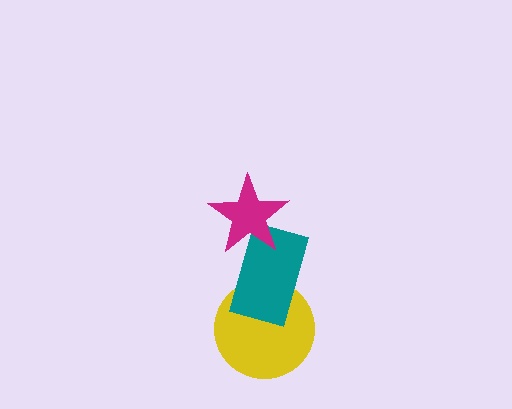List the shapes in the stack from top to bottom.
From top to bottom: the magenta star, the teal rectangle, the yellow circle.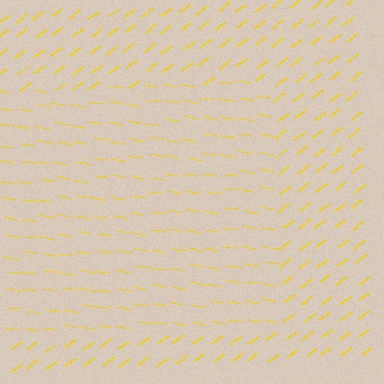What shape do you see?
I see a rectangle.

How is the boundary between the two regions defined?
The boundary is defined purely by a change in line orientation (approximately 45 degrees difference). All lines are the same color and thickness.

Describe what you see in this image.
The image is filled with small yellow line segments. A rectangle region in the image has lines oriented differently from the surrounding lines, creating a visible texture boundary.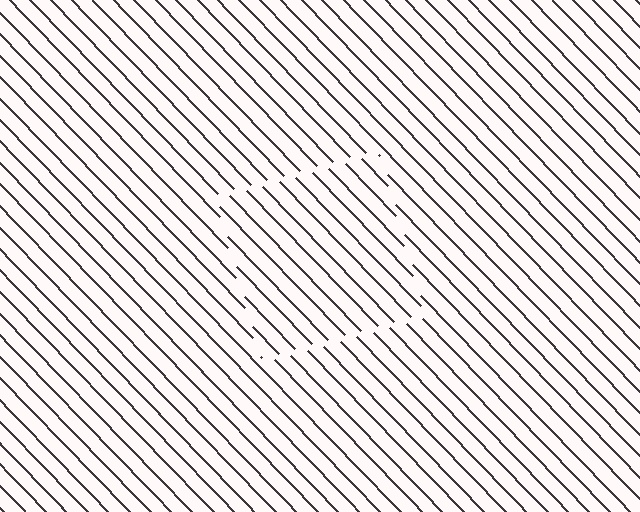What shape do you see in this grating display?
An illusory square. The interior of the shape contains the same grating, shifted by half a period — the contour is defined by the phase discontinuity where line-ends from the inner and outer gratings abut.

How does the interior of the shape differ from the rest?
The interior of the shape contains the same grating, shifted by half a period — the contour is defined by the phase discontinuity where line-ends from the inner and outer gratings abut.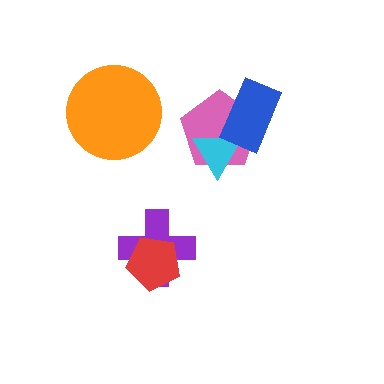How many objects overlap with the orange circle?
0 objects overlap with the orange circle.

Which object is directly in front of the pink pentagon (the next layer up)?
The cyan triangle is directly in front of the pink pentagon.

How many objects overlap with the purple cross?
1 object overlaps with the purple cross.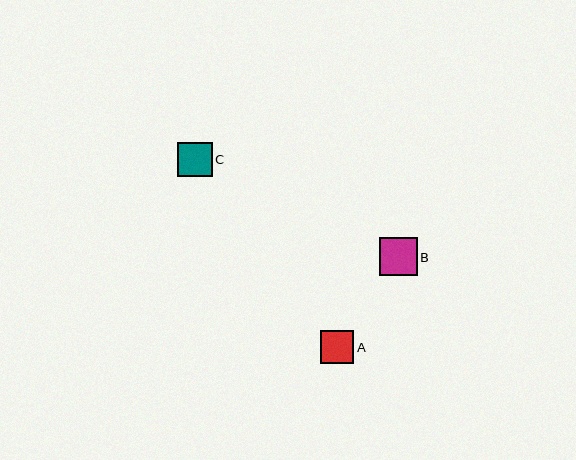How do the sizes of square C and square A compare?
Square C and square A are approximately the same size.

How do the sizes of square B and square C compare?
Square B and square C are approximately the same size.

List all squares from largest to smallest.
From largest to smallest: B, C, A.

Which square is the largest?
Square B is the largest with a size of approximately 37 pixels.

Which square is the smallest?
Square A is the smallest with a size of approximately 33 pixels.